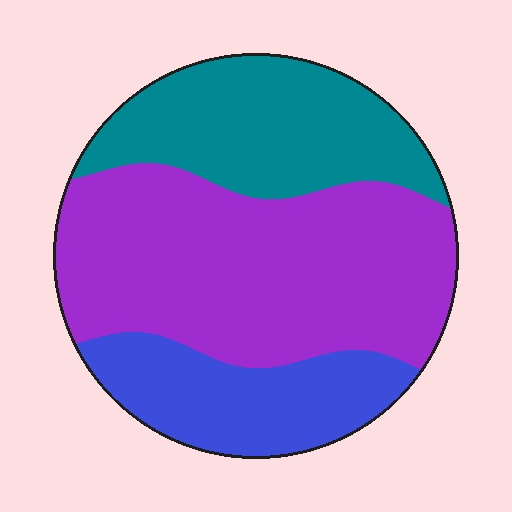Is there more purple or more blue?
Purple.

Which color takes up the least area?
Blue, at roughly 20%.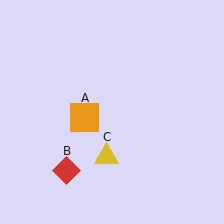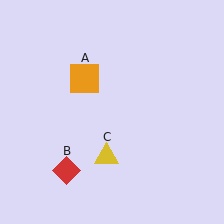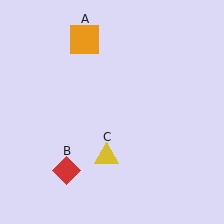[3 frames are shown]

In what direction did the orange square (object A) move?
The orange square (object A) moved up.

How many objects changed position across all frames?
1 object changed position: orange square (object A).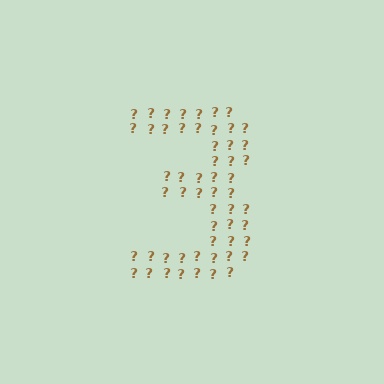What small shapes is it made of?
It is made of small question marks.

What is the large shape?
The large shape is the digit 3.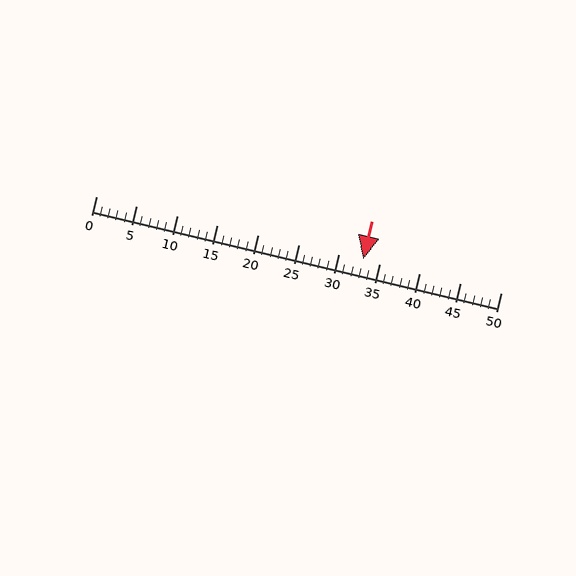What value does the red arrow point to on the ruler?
The red arrow points to approximately 33.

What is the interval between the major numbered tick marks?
The major tick marks are spaced 5 units apart.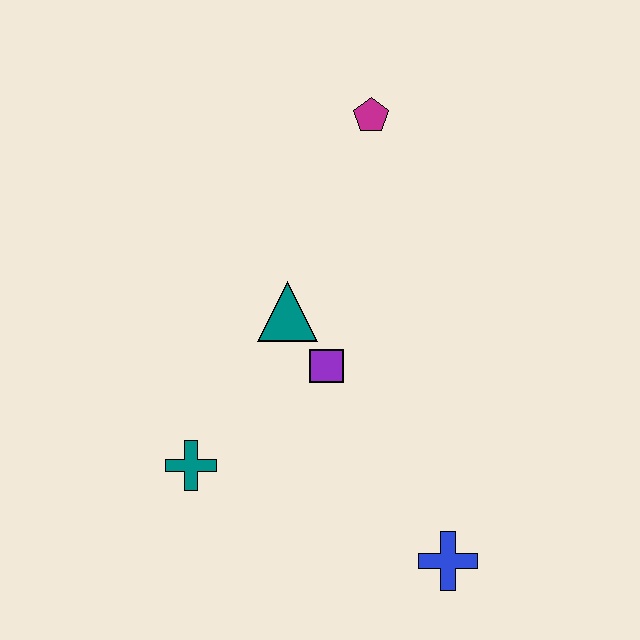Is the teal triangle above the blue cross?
Yes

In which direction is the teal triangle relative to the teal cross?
The teal triangle is above the teal cross.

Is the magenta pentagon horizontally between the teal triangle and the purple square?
No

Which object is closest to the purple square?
The teal triangle is closest to the purple square.